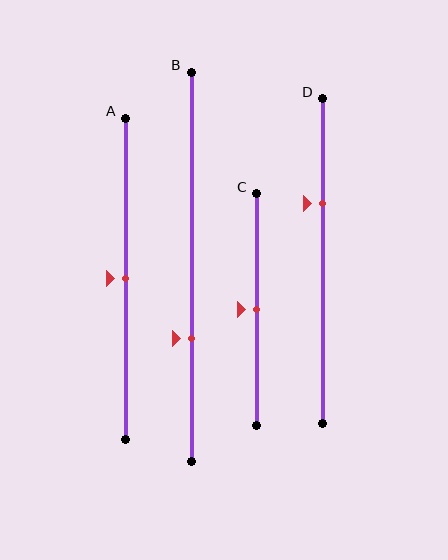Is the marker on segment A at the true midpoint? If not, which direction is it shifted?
Yes, the marker on segment A is at the true midpoint.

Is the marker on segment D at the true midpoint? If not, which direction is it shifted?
No, the marker on segment D is shifted upward by about 18% of the segment length.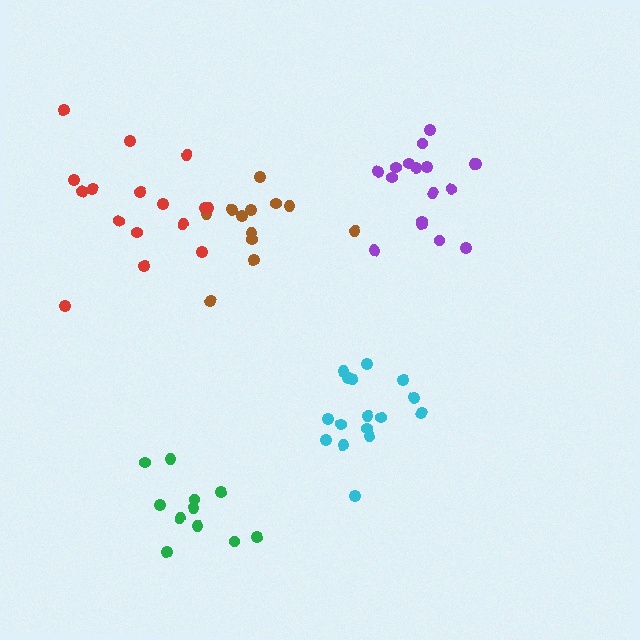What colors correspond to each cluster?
The clusters are colored: brown, cyan, green, red, purple.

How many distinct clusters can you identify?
There are 5 distinct clusters.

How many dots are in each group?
Group 1: 12 dots, Group 2: 16 dots, Group 3: 11 dots, Group 4: 16 dots, Group 5: 17 dots (72 total).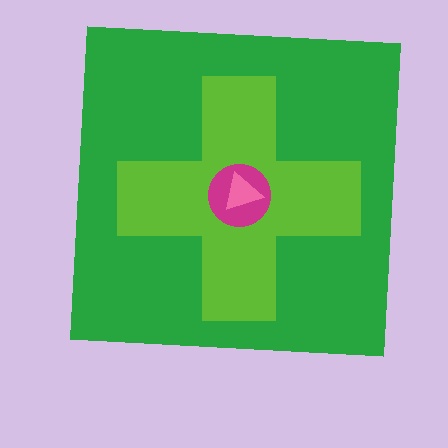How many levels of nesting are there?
4.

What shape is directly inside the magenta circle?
The pink triangle.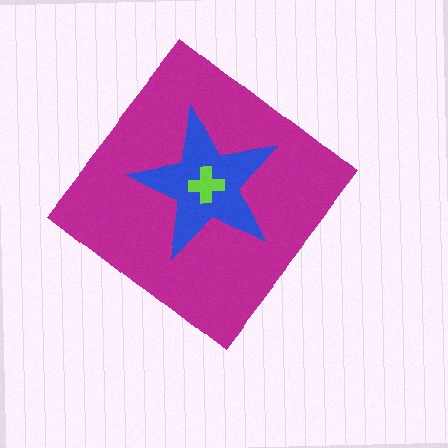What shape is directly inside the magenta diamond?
The blue star.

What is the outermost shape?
The magenta diamond.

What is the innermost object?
The lime cross.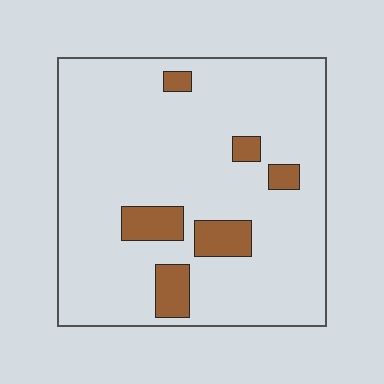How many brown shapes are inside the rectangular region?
6.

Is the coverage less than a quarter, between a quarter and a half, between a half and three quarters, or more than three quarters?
Less than a quarter.